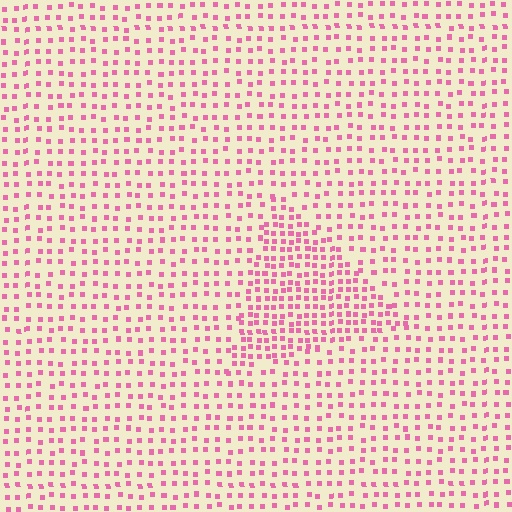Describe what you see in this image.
The image contains small pink elements arranged at two different densities. A triangle-shaped region is visible where the elements are more densely packed than the surrounding area.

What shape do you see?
I see a triangle.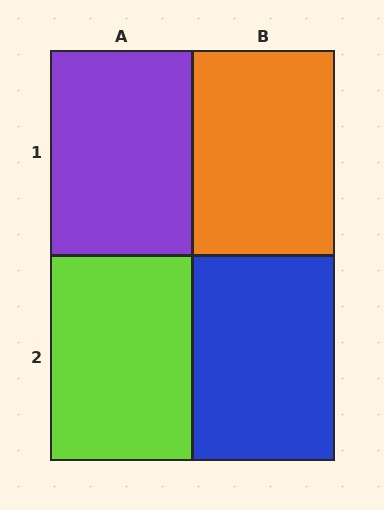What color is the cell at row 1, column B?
Orange.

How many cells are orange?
1 cell is orange.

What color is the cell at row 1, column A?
Purple.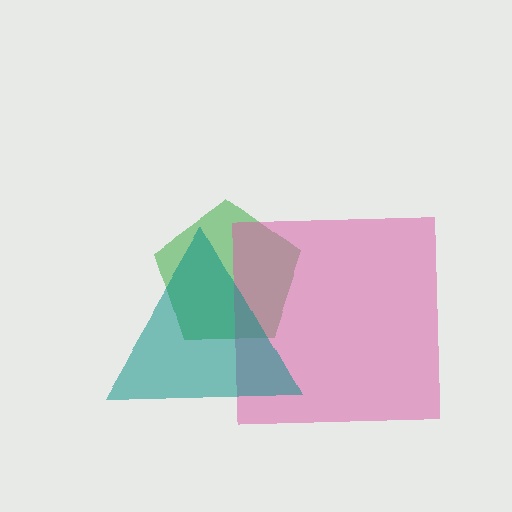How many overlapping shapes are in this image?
There are 3 overlapping shapes in the image.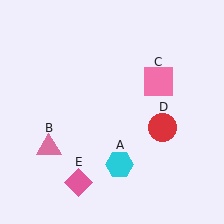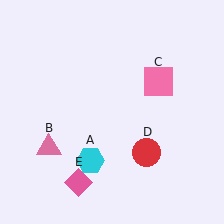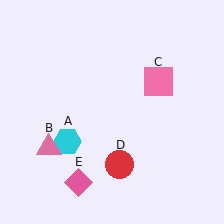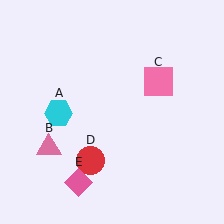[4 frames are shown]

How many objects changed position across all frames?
2 objects changed position: cyan hexagon (object A), red circle (object D).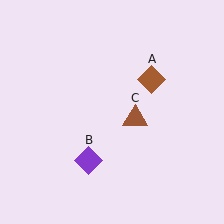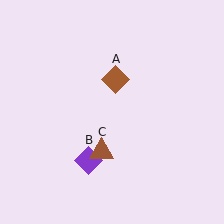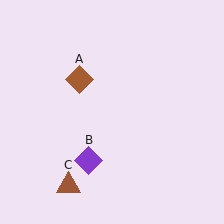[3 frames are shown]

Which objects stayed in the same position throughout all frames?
Purple diamond (object B) remained stationary.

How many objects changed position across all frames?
2 objects changed position: brown diamond (object A), brown triangle (object C).